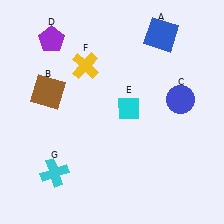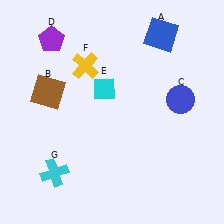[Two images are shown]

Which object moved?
The cyan diamond (E) moved left.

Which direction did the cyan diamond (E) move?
The cyan diamond (E) moved left.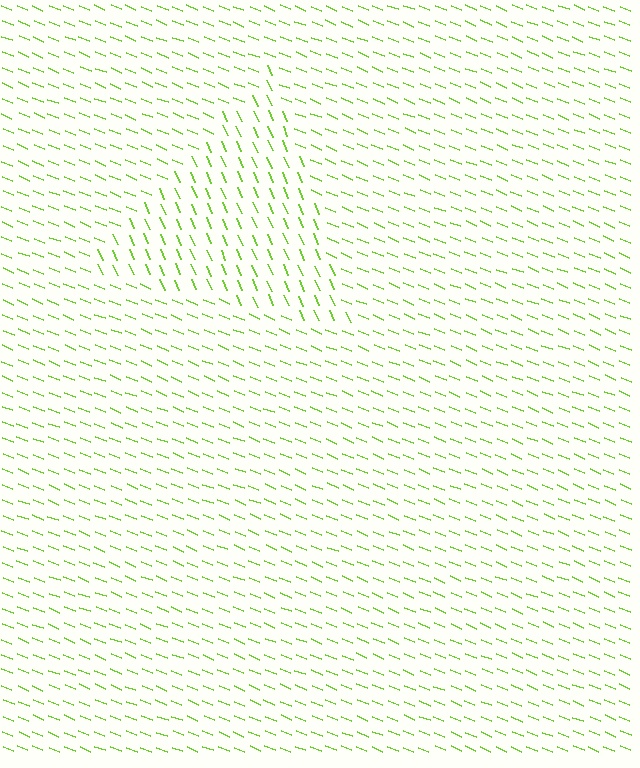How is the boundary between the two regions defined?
The boundary is defined purely by a change in line orientation (approximately 45 degrees difference). All lines are the same color and thickness.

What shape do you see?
I see a triangle.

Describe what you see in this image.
The image is filled with small lime line segments. A triangle region in the image has lines oriented differently from the surrounding lines, creating a visible texture boundary.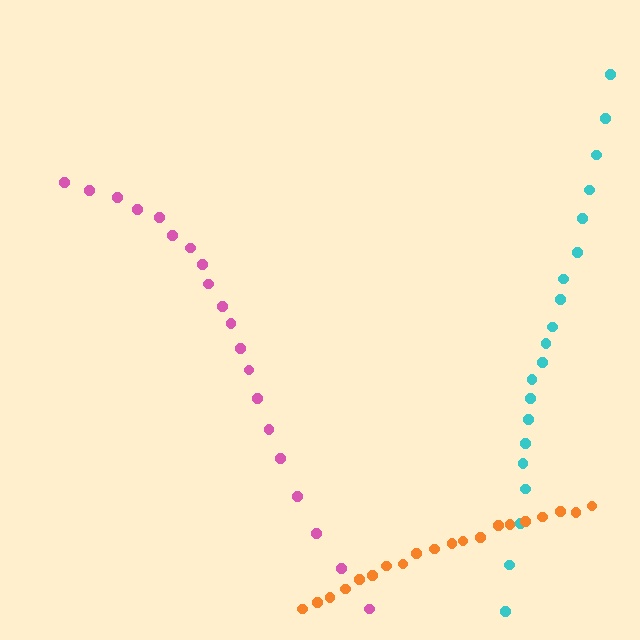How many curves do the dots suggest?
There are 3 distinct paths.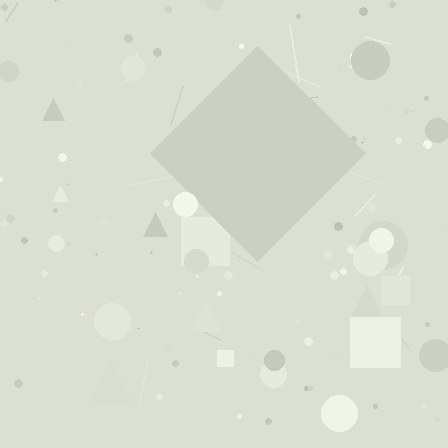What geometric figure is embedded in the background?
A diamond is embedded in the background.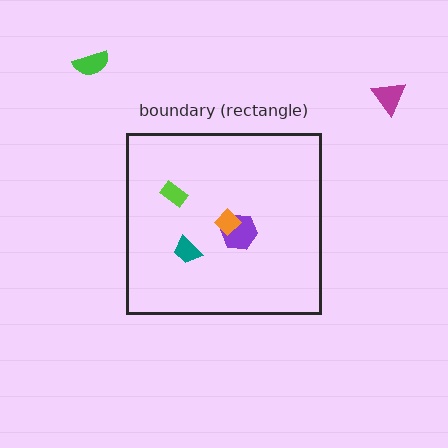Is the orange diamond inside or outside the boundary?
Inside.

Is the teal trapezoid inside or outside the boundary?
Inside.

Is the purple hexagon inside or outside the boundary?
Inside.